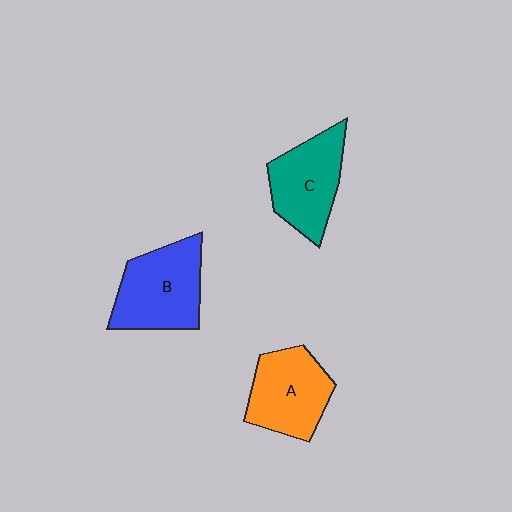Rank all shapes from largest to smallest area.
From largest to smallest: B (blue), A (orange), C (teal).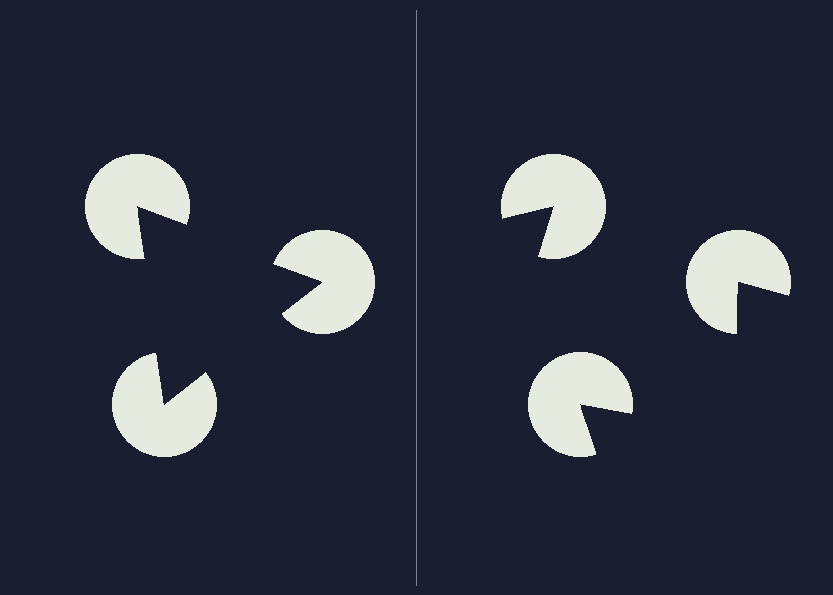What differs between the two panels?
The pac-man discs are positioned identically on both sides; only the wedge orientations differ. On the left they align to a triangle; on the right they are misaligned.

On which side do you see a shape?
An illusory triangle appears on the left side. On the right side the wedge cuts are rotated, so no coherent shape forms.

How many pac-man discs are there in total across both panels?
6 — 3 on each side.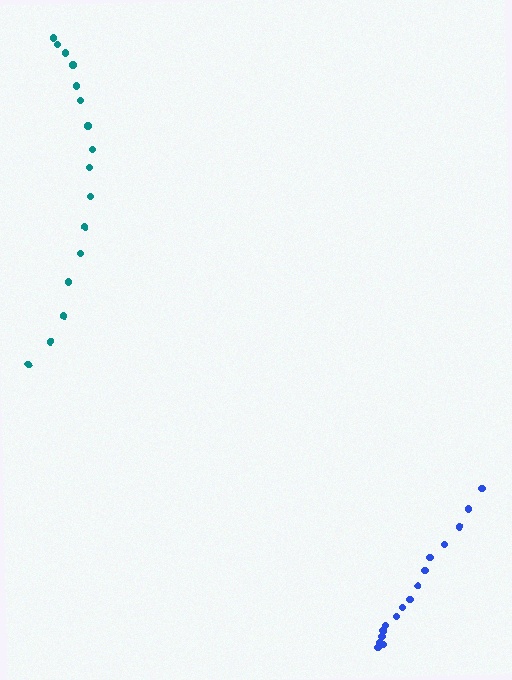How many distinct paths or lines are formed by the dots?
There are 2 distinct paths.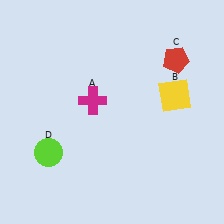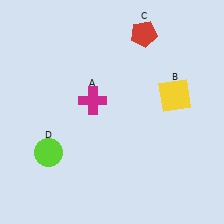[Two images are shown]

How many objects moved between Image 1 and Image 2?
1 object moved between the two images.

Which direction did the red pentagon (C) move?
The red pentagon (C) moved left.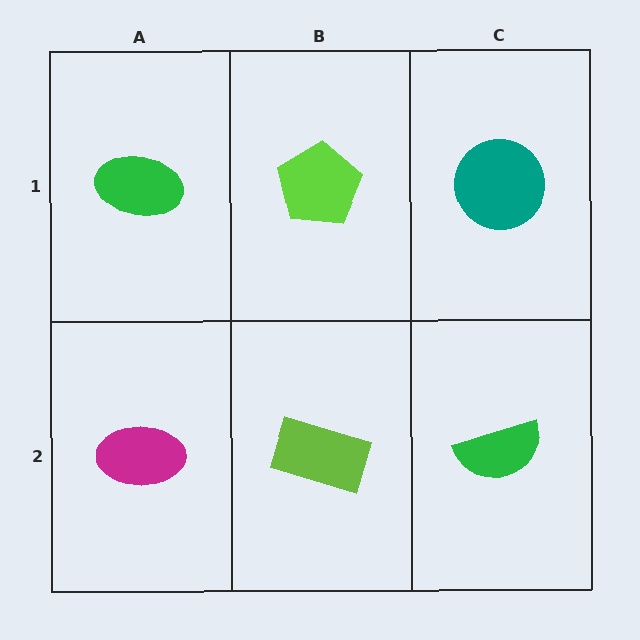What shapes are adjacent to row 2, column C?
A teal circle (row 1, column C), a lime rectangle (row 2, column B).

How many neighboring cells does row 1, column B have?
3.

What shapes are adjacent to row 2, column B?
A lime pentagon (row 1, column B), a magenta ellipse (row 2, column A), a green semicircle (row 2, column C).